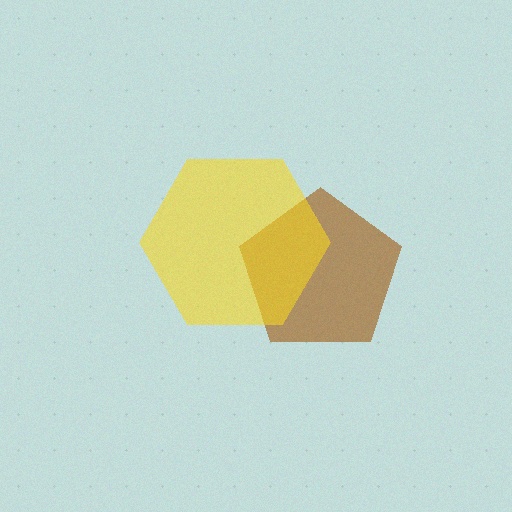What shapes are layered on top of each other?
The layered shapes are: a brown pentagon, a yellow hexagon.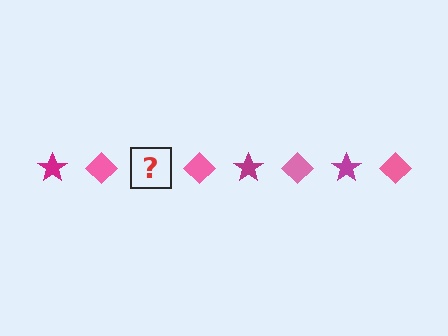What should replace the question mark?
The question mark should be replaced with a magenta star.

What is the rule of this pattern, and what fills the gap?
The rule is that the pattern alternates between magenta star and pink diamond. The gap should be filled with a magenta star.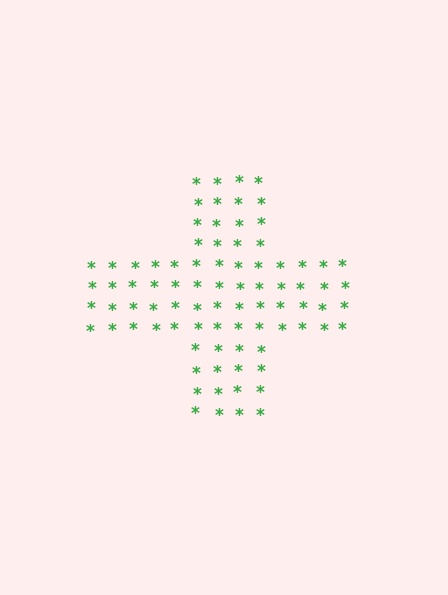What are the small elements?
The small elements are asterisks.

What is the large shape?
The large shape is a cross.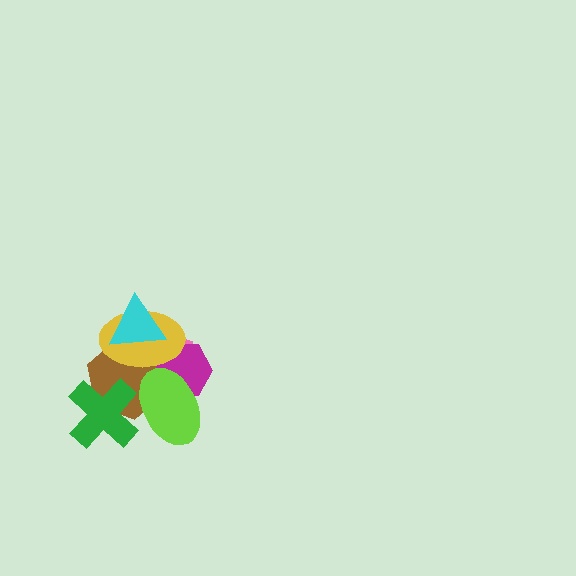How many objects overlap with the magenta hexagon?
4 objects overlap with the magenta hexagon.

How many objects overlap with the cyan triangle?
3 objects overlap with the cyan triangle.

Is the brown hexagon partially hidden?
Yes, it is partially covered by another shape.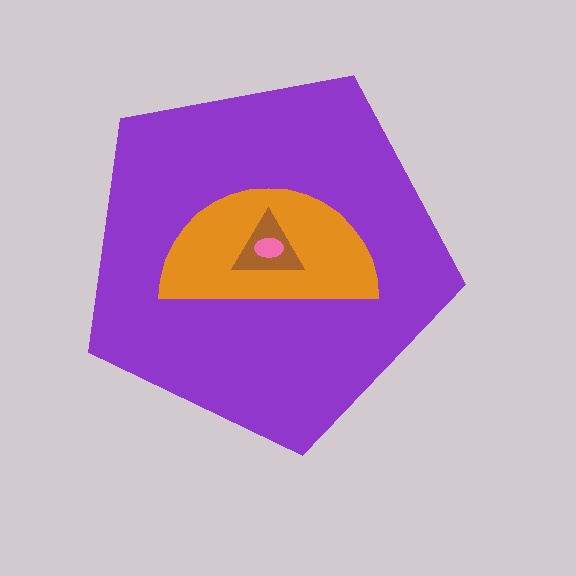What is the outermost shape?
The purple pentagon.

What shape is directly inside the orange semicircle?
The brown triangle.